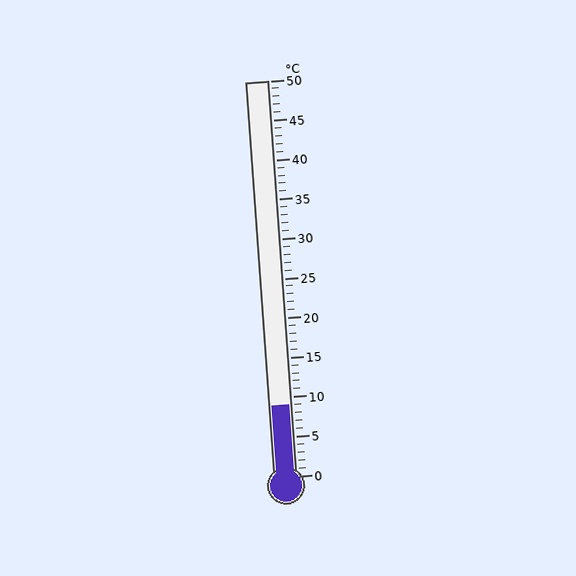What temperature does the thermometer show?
The thermometer shows approximately 9°C.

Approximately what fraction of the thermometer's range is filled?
The thermometer is filled to approximately 20% of its range.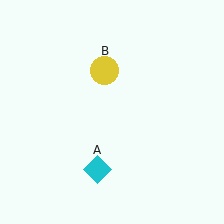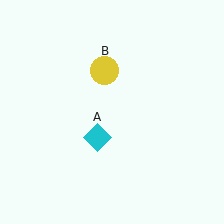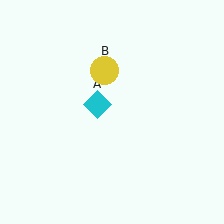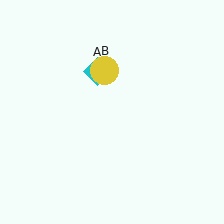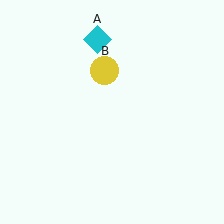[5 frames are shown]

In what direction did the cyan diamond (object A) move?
The cyan diamond (object A) moved up.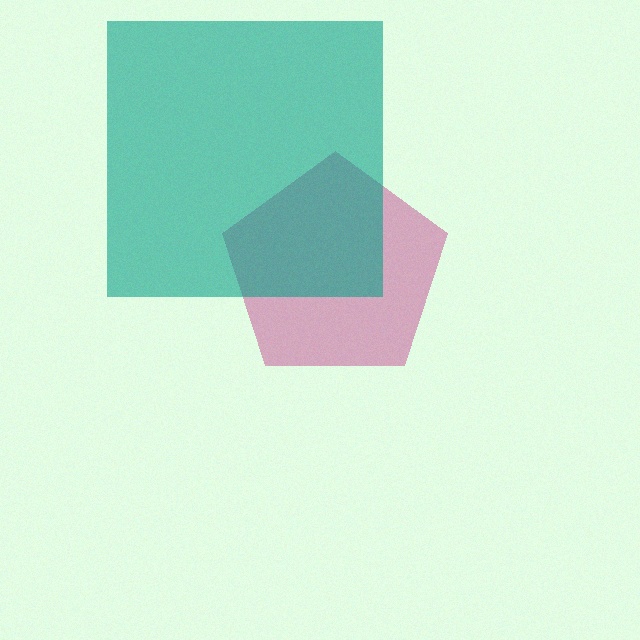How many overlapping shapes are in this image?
There are 2 overlapping shapes in the image.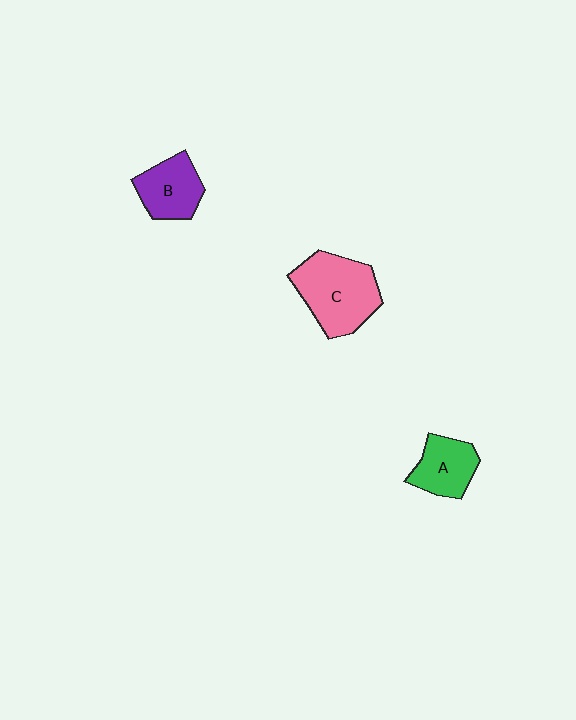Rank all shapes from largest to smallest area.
From largest to smallest: C (pink), B (purple), A (green).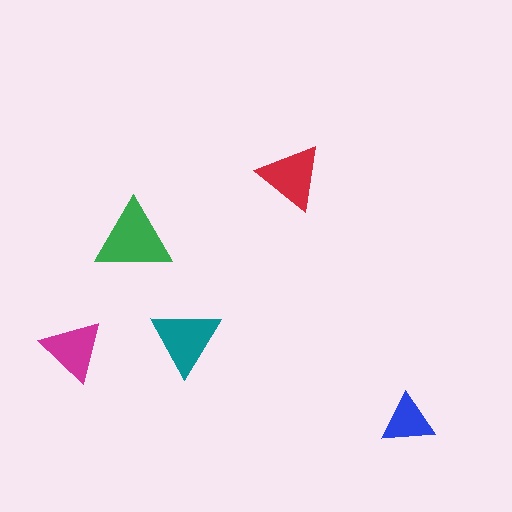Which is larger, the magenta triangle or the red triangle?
The red one.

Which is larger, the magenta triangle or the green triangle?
The green one.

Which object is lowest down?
The blue triangle is bottommost.